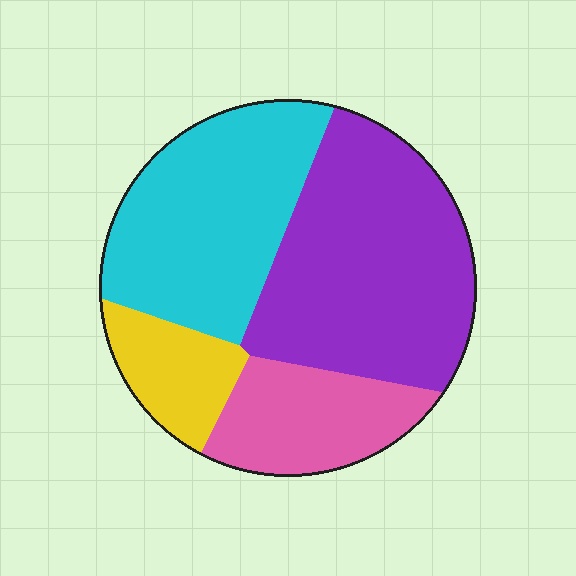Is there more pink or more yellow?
Pink.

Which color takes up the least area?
Yellow, at roughly 10%.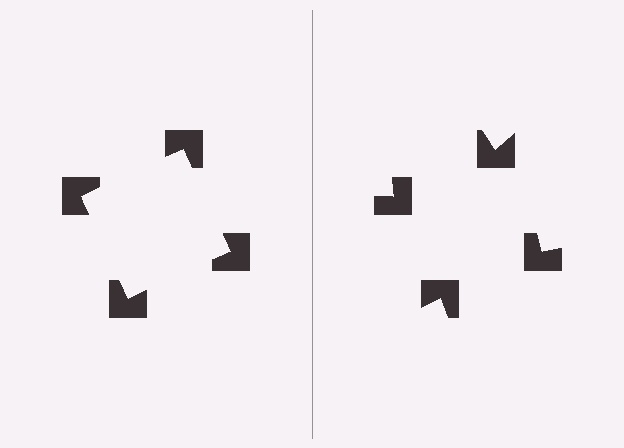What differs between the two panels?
The notched squares are positioned identically on both sides; only the wedge orientations differ. On the left they align to a square; on the right they are misaligned.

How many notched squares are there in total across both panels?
8 — 4 on each side.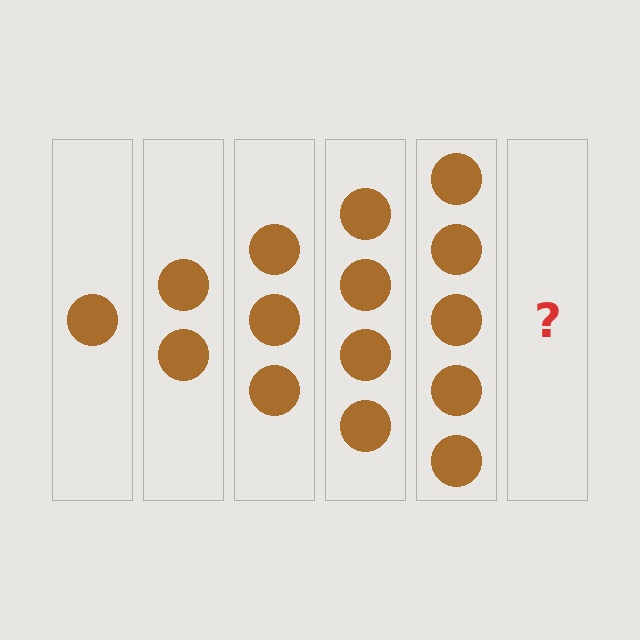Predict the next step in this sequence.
The next step is 6 circles.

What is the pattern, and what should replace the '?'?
The pattern is that each step adds one more circle. The '?' should be 6 circles.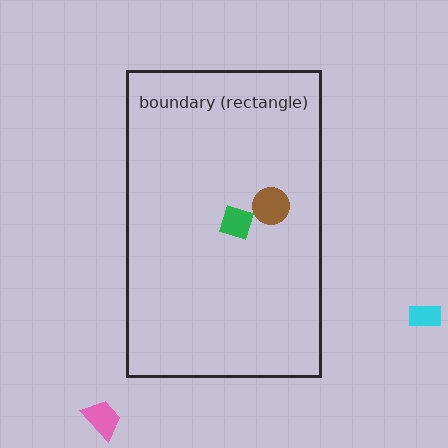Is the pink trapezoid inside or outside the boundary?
Outside.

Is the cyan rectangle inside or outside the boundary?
Outside.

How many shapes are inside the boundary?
2 inside, 2 outside.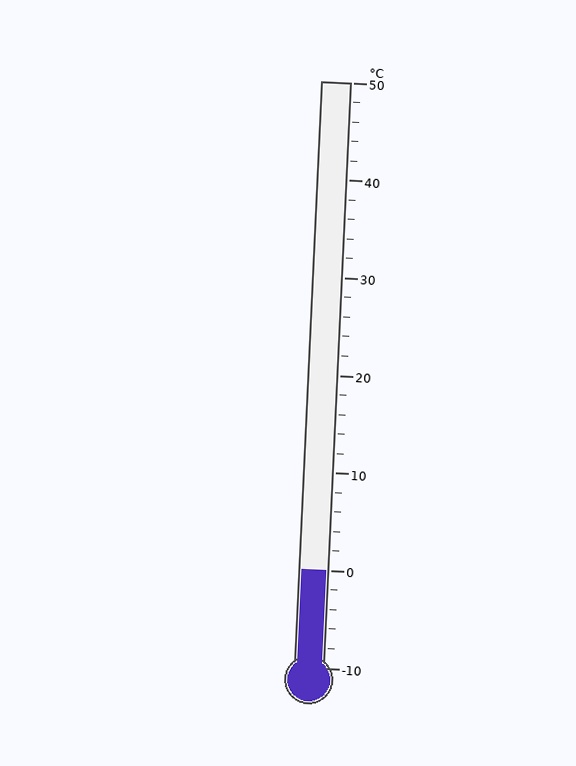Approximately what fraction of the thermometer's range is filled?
The thermometer is filled to approximately 15% of its range.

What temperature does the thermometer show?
The thermometer shows approximately 0°C.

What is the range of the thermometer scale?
The thermometer scale ranges from -10°C to 50°C.